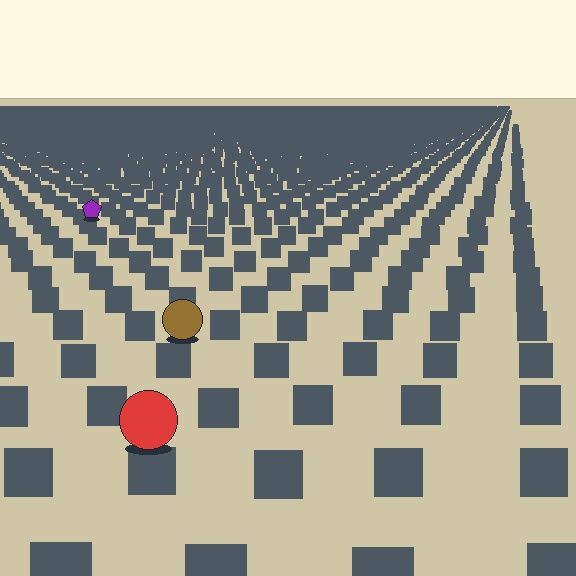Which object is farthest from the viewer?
The purple pentagon is farthest from the viewer. It appears smaller and the ground texture around it is denser.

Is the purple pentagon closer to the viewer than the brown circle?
No. The brown circle is closer — you can tell from the texture gradient: the ground texture is coarser near it.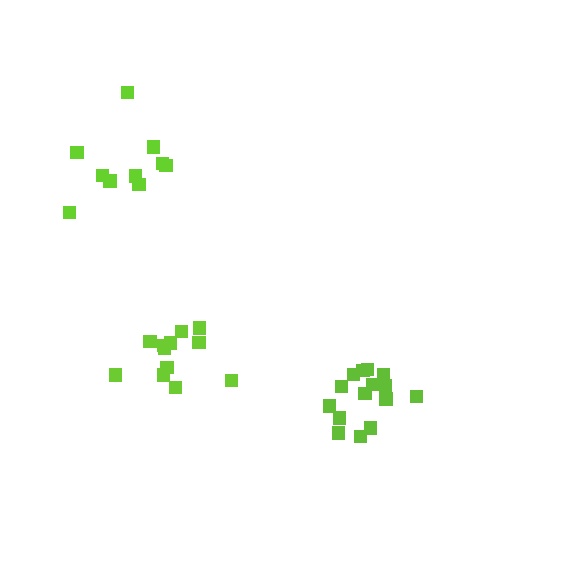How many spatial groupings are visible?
There are 3 spatial groupings.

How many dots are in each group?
Group 1: 12 dots, Group 2: 15 dots, Group 3: 10 dots (37 total).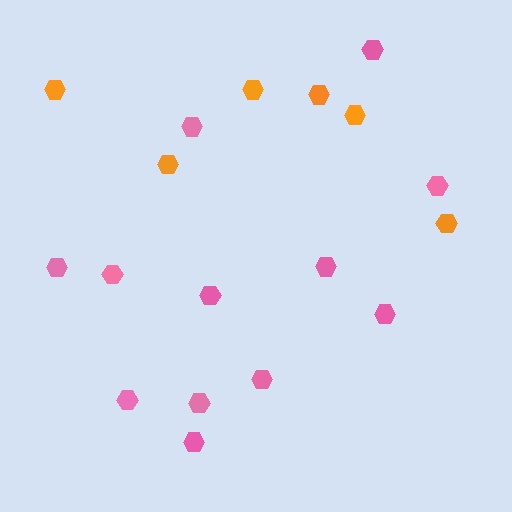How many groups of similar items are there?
There are 2 groups: one group of orange hexagons (6) and one group of pink hexagons (12).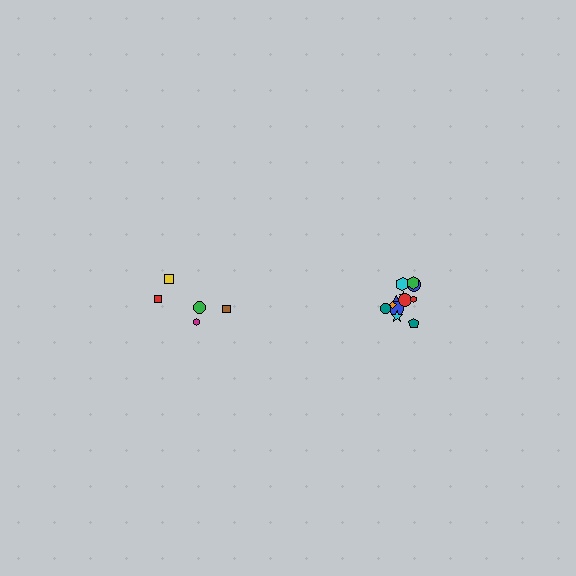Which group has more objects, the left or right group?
The right group.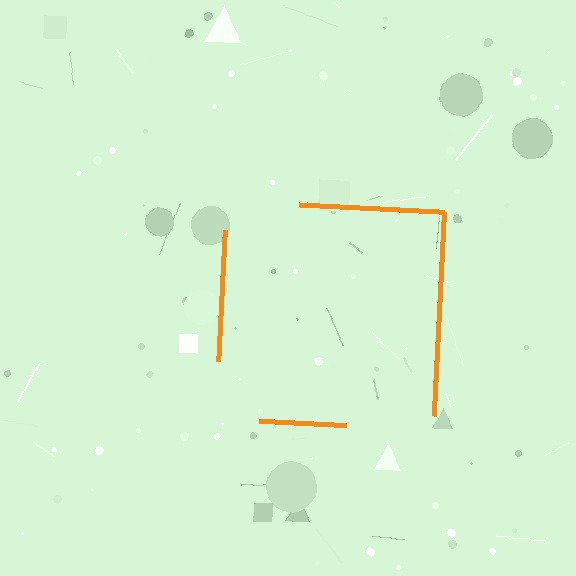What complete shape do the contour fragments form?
The contour fragments form a square.